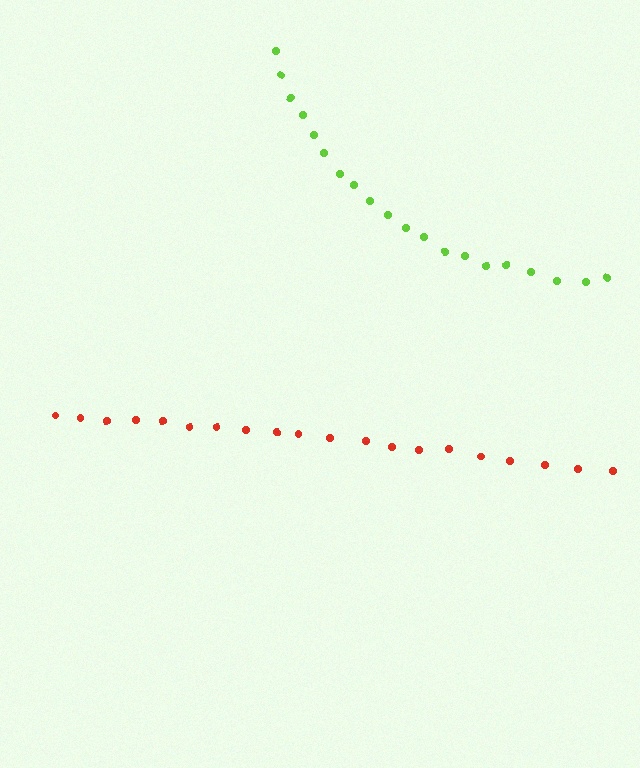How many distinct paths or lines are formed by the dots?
There are 2 distinct paths.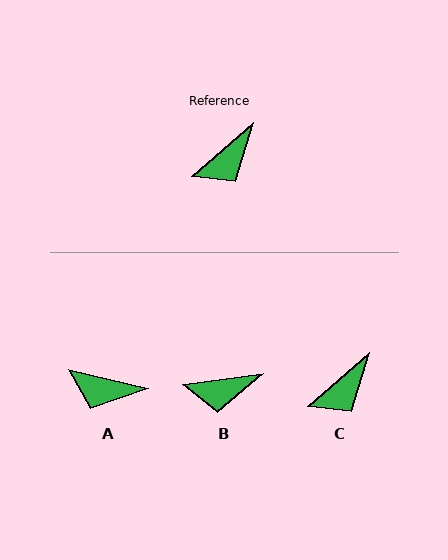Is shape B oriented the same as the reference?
No, it is off by about 33 degrees.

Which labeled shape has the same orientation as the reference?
C.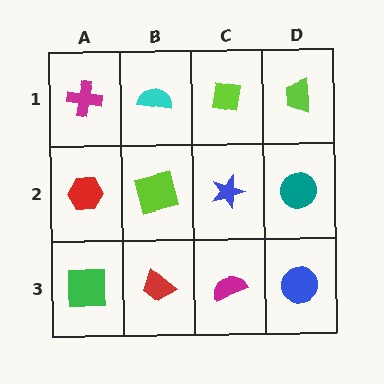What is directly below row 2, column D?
A blue circle.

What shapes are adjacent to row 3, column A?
A red hexagon (row 2, column A), a red trapezoid (row 3, column B).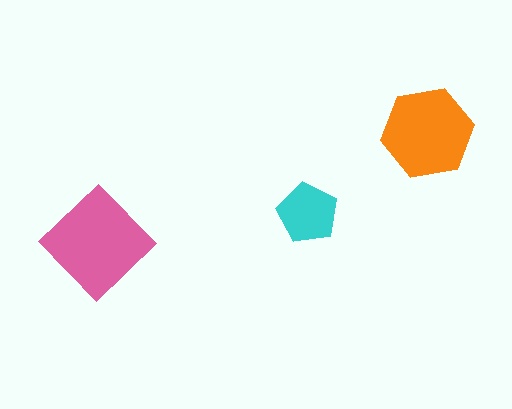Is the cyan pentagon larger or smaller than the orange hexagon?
Smaller.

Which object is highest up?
The orange hexagon is topmost.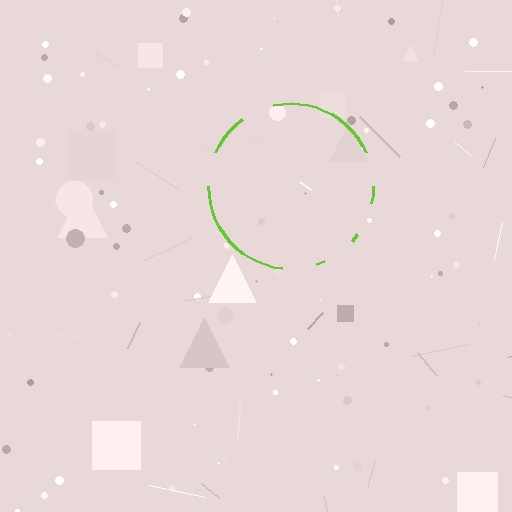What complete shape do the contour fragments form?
The contour fragments form a circle.